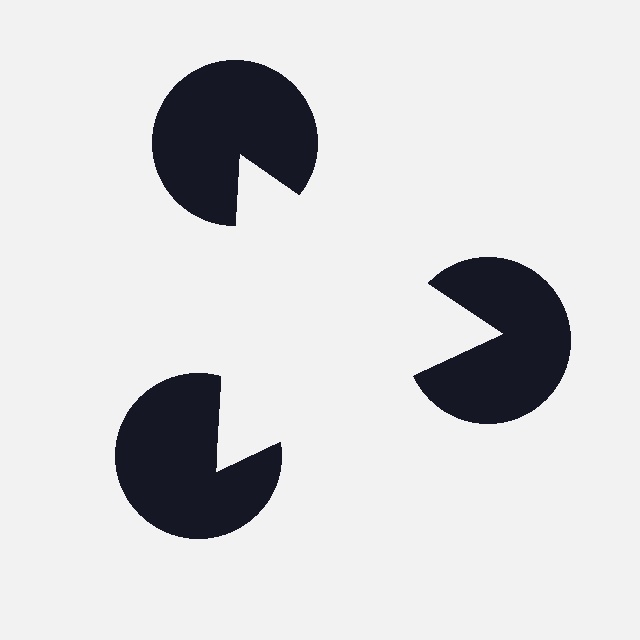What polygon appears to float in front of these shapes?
An illusory triangle — its edges are inferred from the aligned wedge cuts in the pac-man discs, not physically drawn.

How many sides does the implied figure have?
3 sides.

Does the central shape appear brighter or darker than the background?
It typically appears slightly brighter than the background, even though no actual brightness change is drawn.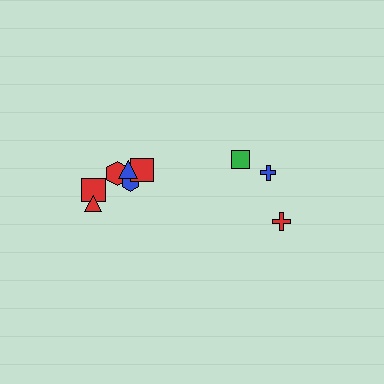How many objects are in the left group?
There are 6 objects.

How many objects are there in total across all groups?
There are 9 objects.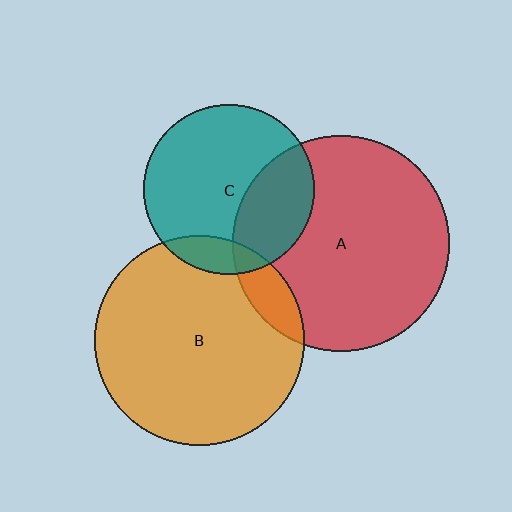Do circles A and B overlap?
Yes.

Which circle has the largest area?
Circle A (red).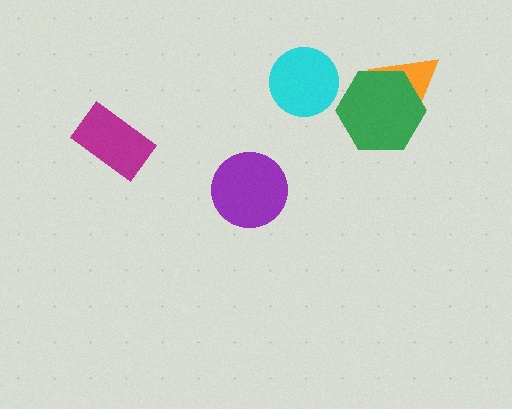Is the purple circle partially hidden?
No, no other shape covers it.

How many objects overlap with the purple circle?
0 objects overlap with the purple circle.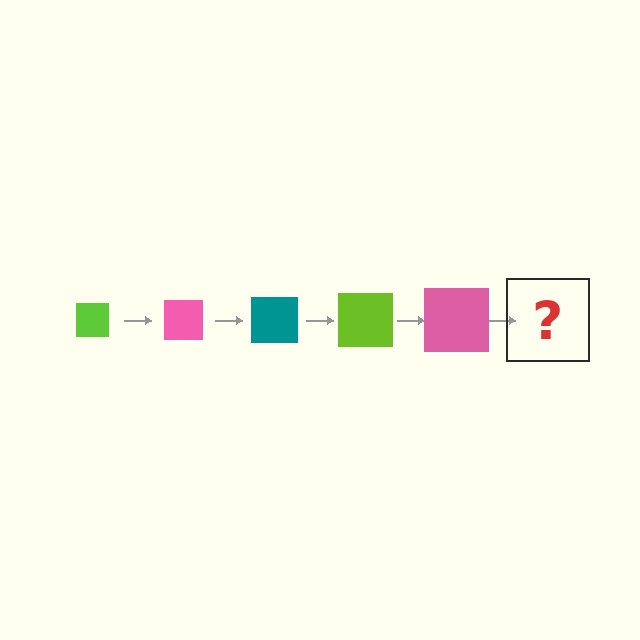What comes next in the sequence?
The next element should be a teal square, larger than the previous one.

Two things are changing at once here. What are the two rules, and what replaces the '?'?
The two rules are that the square grows larger each step and the color cycles through lime, pink, and teal. The '?' should be a teal square, larger than the previous one.